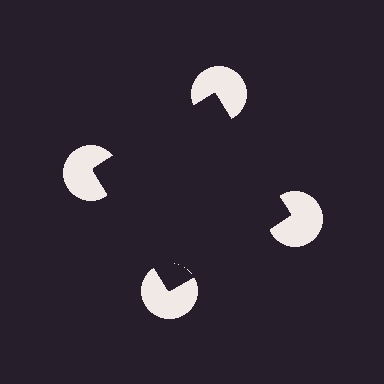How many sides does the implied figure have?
4 sides.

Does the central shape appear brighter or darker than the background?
It typically appears slightly darker than the background, even though no actual brightness change is drawn.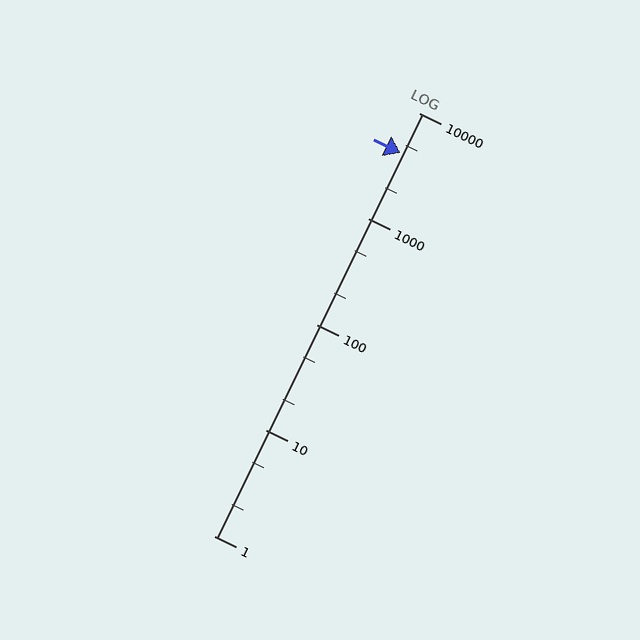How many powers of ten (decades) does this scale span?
The scale spans 4 decades, from 1 to 10000.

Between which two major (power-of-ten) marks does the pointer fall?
The pointer is between 1000 and 10000.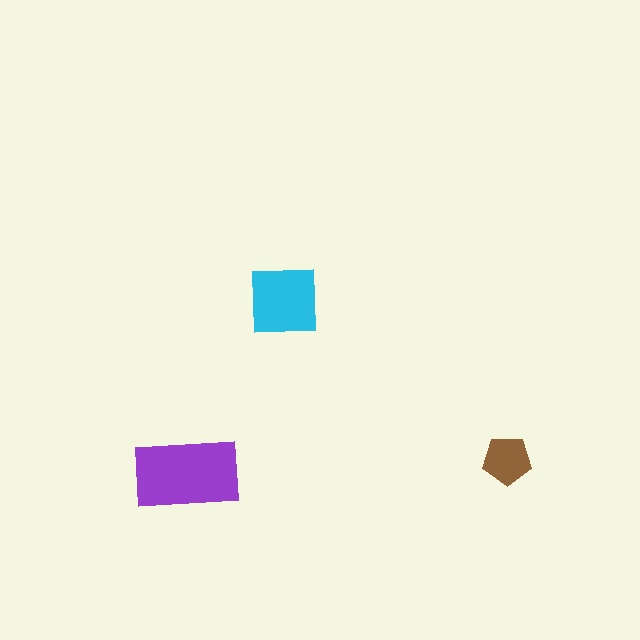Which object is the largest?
The purple rectangle.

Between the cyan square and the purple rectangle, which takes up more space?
The purple rectangle.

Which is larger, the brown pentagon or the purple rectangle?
The purple rectangle.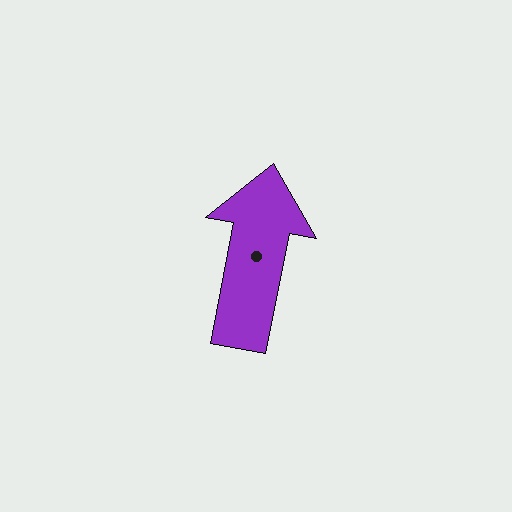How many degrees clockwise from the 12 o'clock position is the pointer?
Approximately 11 degrees.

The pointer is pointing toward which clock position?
Roughly 12 o'clock.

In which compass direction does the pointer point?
North.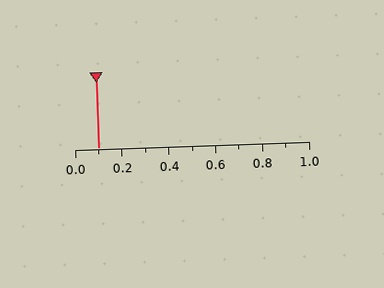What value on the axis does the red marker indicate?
The marker indicates approximately 0.1.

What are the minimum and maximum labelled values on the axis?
The axis runs from 0.0 to 1.0.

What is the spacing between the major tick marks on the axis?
The major ticks are spaced 0.2 apart.